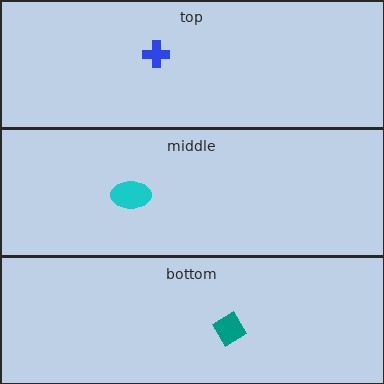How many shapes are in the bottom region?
1.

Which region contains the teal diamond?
The bottom region.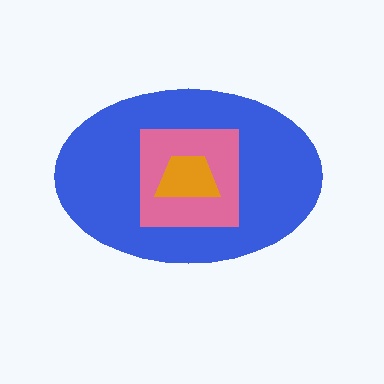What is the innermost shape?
The orange trapezoid.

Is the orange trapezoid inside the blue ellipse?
Yes.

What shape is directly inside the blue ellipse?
The pink square.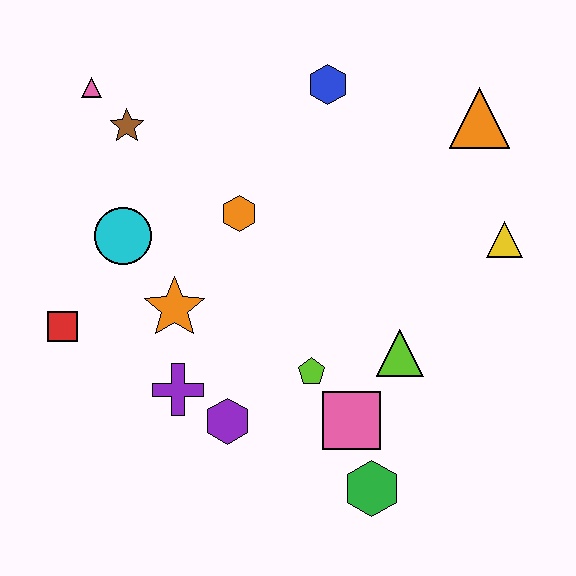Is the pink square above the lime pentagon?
No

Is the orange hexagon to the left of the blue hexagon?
Yes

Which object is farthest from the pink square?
The pink triangle is farthest from the pink square.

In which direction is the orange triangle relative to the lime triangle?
The orange triangle is above the lime triangle.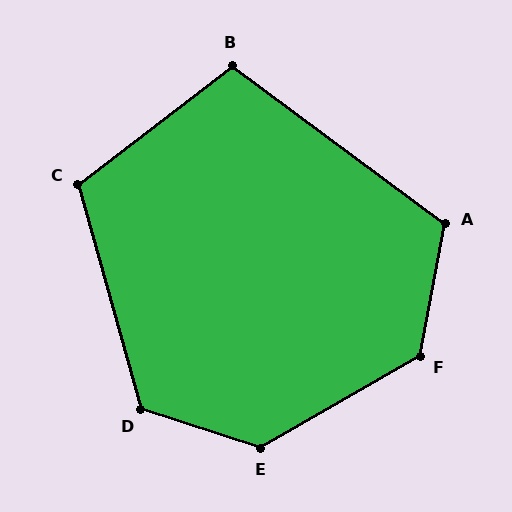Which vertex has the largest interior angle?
E, at approximately 132 degrees.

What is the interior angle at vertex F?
Approximately 131 degrees (obtuse).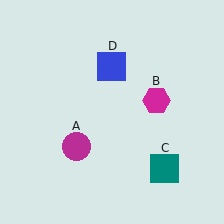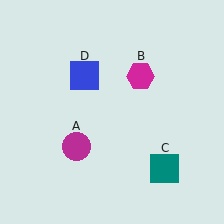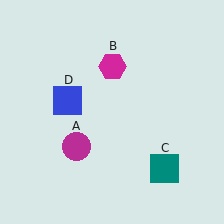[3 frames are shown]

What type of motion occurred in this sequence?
The magenta hexagon (object B), blue square (object D) rotated counterclockwise around the center of the scene.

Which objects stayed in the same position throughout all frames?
Magenta circle (object A) and teal square (object C) remained stationary.